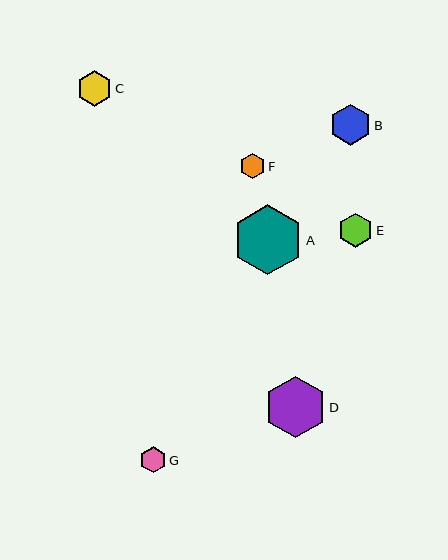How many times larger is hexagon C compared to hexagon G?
Hexagon C is approximately 1.4 times the size of hexagon G.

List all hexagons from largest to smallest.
From largest to smallest: A, D, B, C, E, G, F.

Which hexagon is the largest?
Hexagon A is the largest with a size of approximately 70 pixels.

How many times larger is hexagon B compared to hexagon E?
Hexagon B is approximately 1.2 times the size of hexagon E.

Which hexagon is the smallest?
Hexagon F is the smallest with a size of approximately 25 pixels.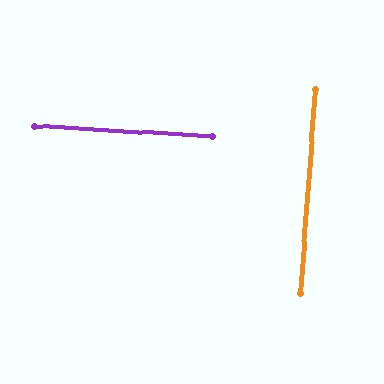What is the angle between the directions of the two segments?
Approximately 89 degrees.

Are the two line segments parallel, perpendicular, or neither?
Perpendicular — they meet at approximately 89°.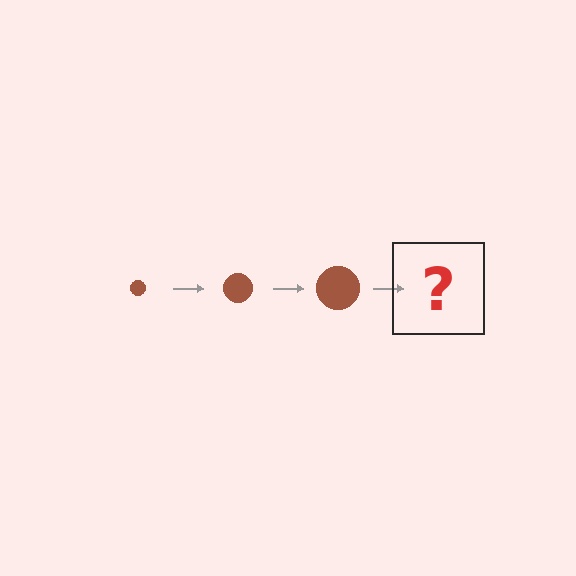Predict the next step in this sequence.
The next step is a brown circle, larger than the previous one.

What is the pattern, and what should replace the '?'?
The pattern is that the circle gets progressively larger each step. The '?' should be a brown circle, larger than the previous one.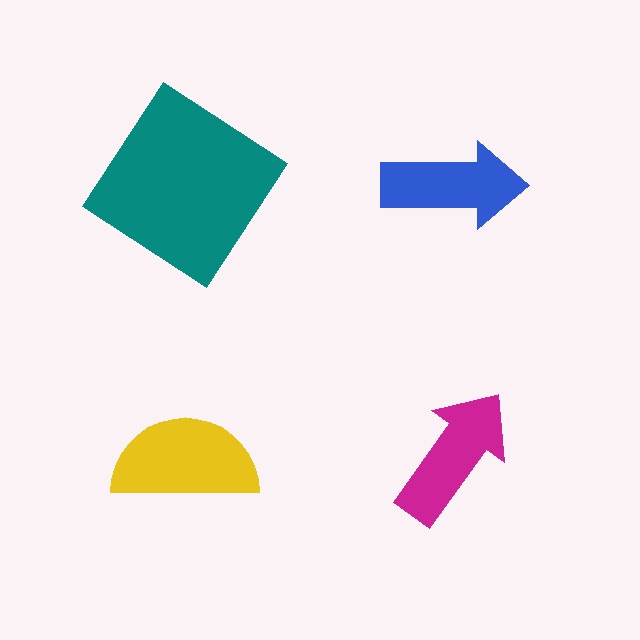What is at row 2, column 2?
A magenta arrow.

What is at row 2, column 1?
A yellow semicircle.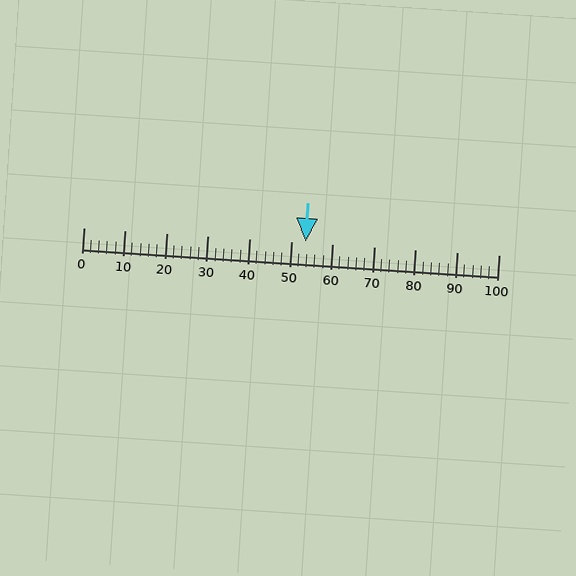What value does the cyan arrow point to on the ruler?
The cyan arrow points to approximately 53.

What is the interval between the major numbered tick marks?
The major tick marks are spaced 10 units apart.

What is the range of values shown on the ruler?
The ruler shows values from 0 to 100.